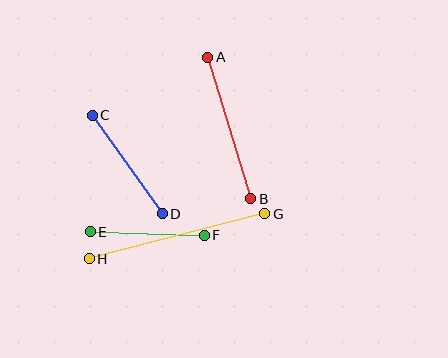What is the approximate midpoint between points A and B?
The midpoint is at approximately (229, 128) pixels.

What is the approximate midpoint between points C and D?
The midpoint is at approximately (127, 164) pixels.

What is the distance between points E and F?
The distance is approximately 114 pixels.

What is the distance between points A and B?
The distance is approximately 148 pixels.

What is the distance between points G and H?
The distance is approximately 181 pixels.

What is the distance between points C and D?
The distance is approximately 121 pixels.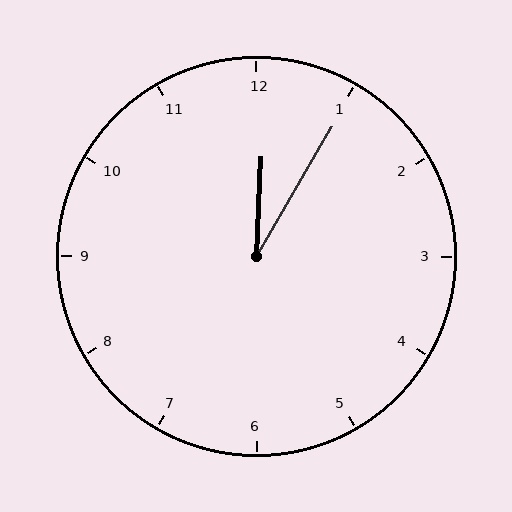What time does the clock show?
12:05.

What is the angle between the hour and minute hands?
Approximately 28 degrees.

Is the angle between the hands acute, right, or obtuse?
It is acute.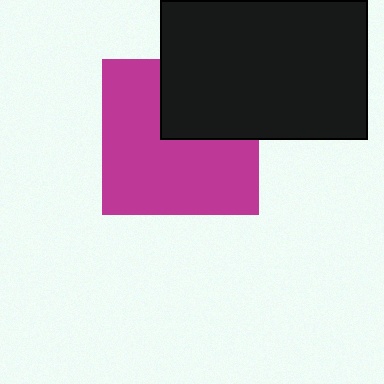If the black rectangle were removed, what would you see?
You would see the complete magenta square.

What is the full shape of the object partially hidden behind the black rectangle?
The partially hidden object is a magenta square.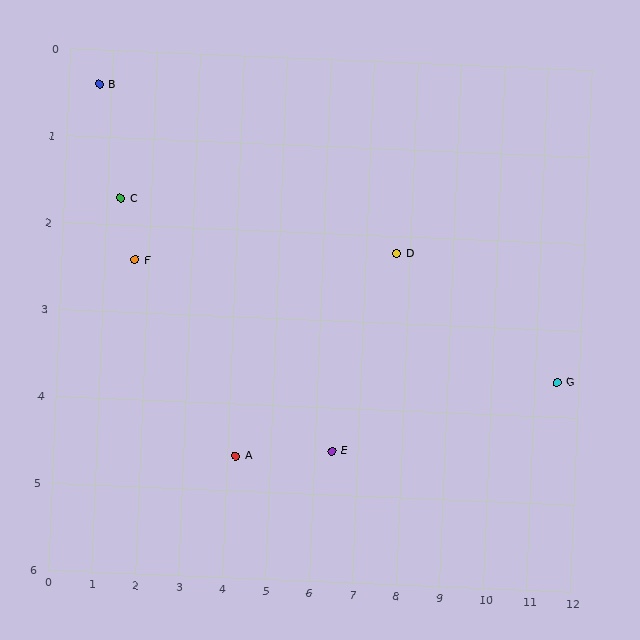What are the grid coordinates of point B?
Point B is at approximately (0.7, 0.4).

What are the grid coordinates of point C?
Point C is at approximately (1.3, 1.7).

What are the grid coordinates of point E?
Point E is at approximately (6.4, 4.5).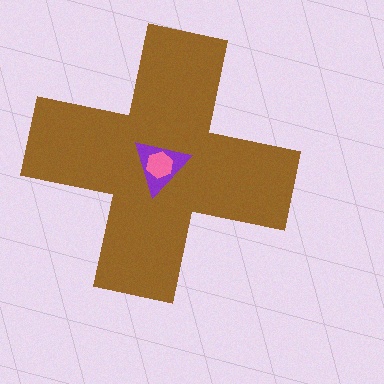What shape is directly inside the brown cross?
The purple triangle.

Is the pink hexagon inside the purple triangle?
Yes.